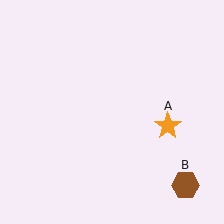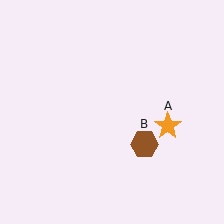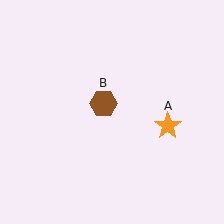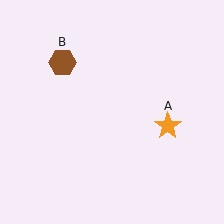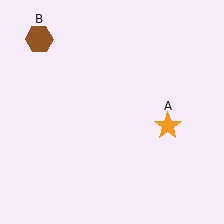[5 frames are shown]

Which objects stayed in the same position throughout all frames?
Orange star (object A) remained stationary.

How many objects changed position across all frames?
1 object changed position: brown hexagon (object B).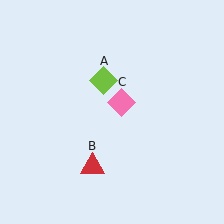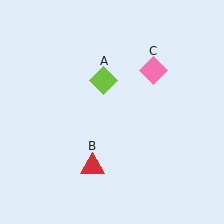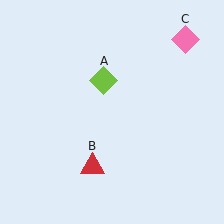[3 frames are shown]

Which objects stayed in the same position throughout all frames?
Lime diamond (object A) and red triangle (object B) remained stationary.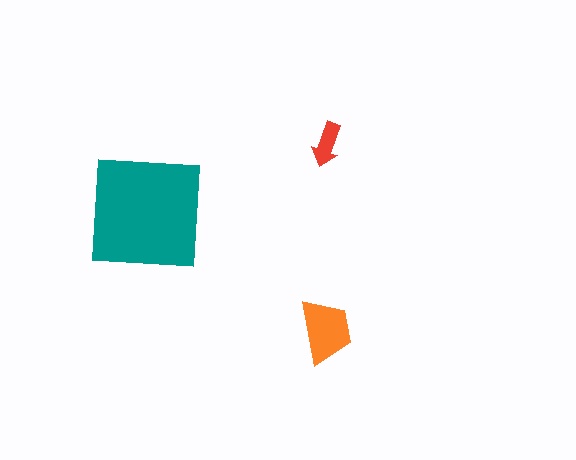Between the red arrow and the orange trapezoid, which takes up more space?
The orange trapezoid.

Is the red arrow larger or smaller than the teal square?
Smaller.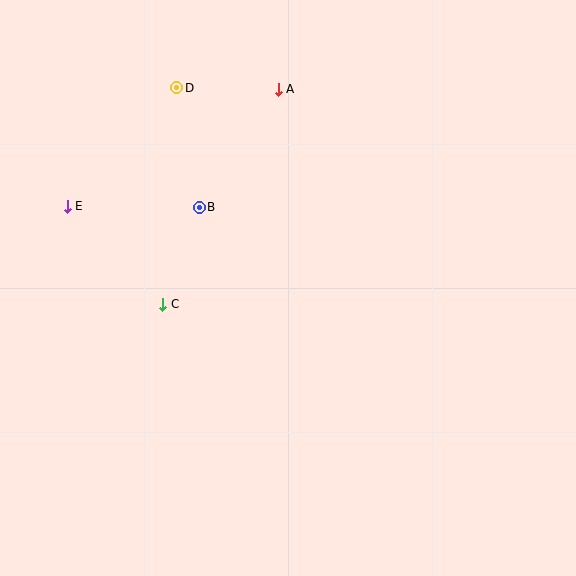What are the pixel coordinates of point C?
Point C is at (163, 304).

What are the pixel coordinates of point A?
Point A is at (278, 89).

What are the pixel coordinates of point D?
Point D is at (177, 88).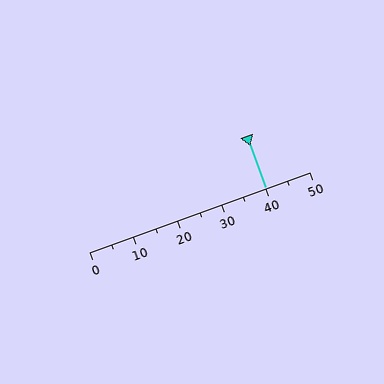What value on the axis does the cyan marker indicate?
The marker indicates approximately 40.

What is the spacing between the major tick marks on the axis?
The major ticks are spaced 10 apart.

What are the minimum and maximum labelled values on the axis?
The axis runs from 0 to 50.